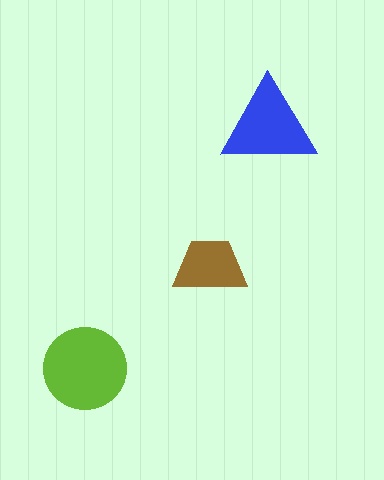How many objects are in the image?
There are 3 objects in the image.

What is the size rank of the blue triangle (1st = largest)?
2nd.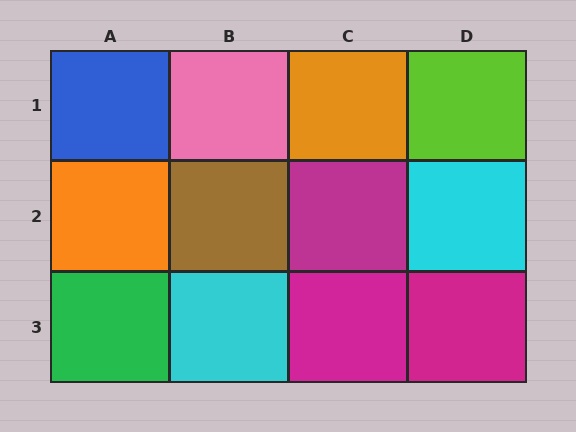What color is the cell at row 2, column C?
Magenta.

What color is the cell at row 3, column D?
Magenta.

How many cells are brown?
1 cell is brown.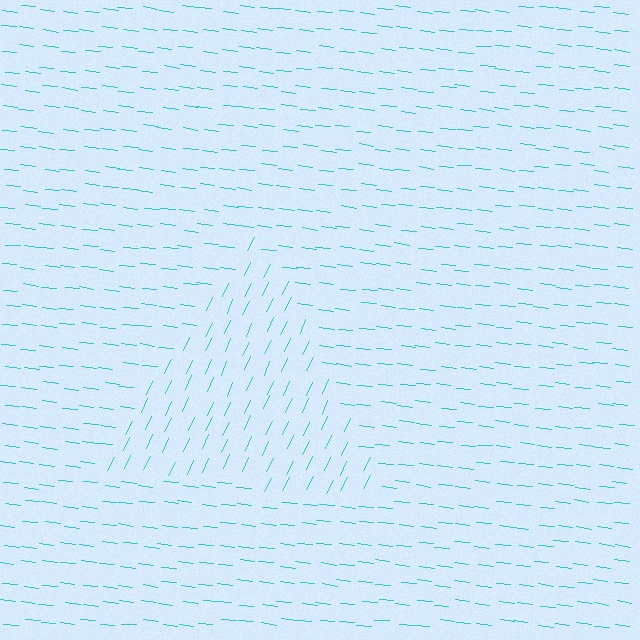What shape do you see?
I see a triangle.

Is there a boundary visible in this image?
Yes, there is a texture boundary formed by a change in line orientation.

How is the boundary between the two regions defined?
The boundary is defined purely by a change in line orientation (approximately 71 degrees difference). All lines are the same color and thickness.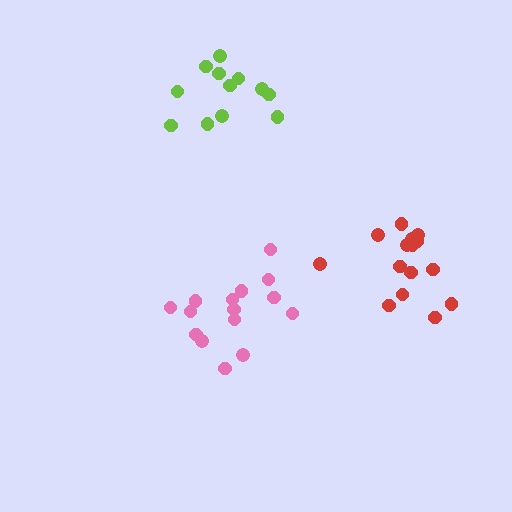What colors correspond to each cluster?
The clusters are colored: pink, red, lime.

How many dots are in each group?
Group 1: 15 dots, Group 2: 15 dots, Group 3: 12 dots (42 total).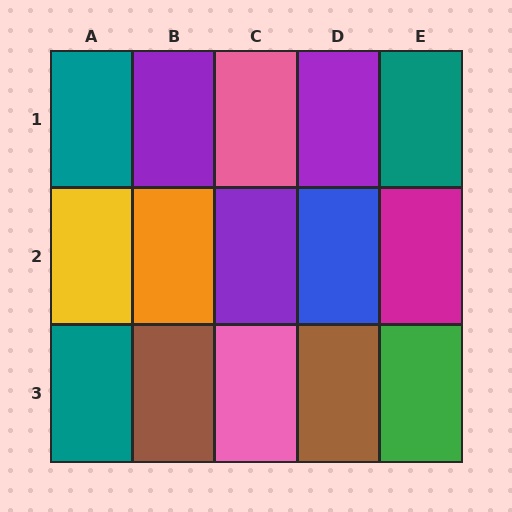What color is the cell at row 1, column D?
Purple.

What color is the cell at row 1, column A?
Teal.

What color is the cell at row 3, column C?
Pink.